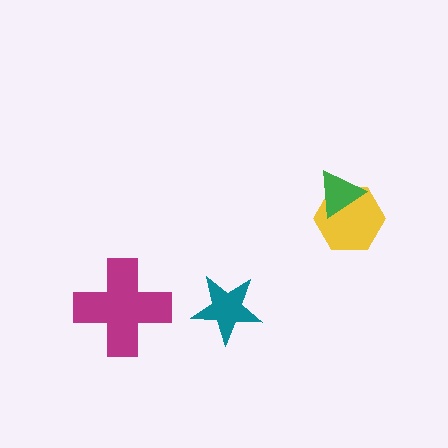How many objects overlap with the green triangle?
1 object overlaps with the green triangle.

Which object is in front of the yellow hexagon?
The green triangle is in front of the yellow hexagon.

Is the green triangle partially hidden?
No, no other shape covers it.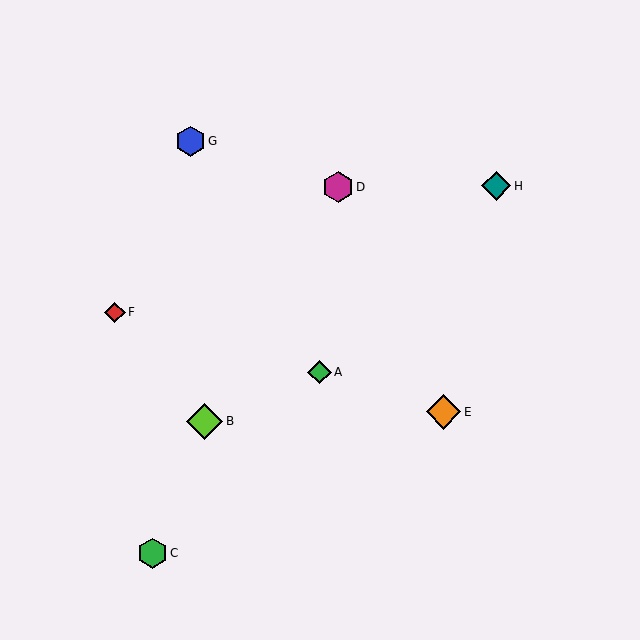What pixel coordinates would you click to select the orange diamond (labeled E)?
Click at (444, 412) to select the orange diamond E.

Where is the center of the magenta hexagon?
The center of the magenta hexagon is at (338, 187).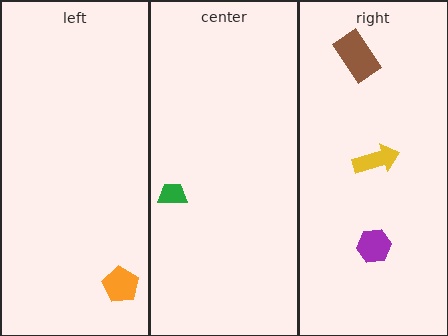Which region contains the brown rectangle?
The right region.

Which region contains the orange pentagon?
The left region.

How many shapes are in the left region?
1.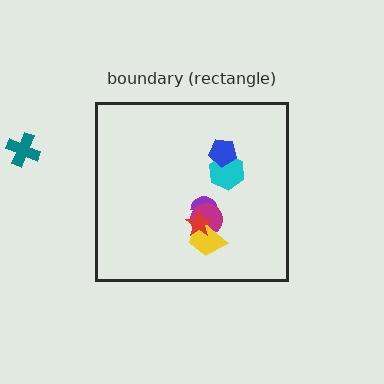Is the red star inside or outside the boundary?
Inside.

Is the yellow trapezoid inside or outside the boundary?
Inside.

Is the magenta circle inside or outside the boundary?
Inside.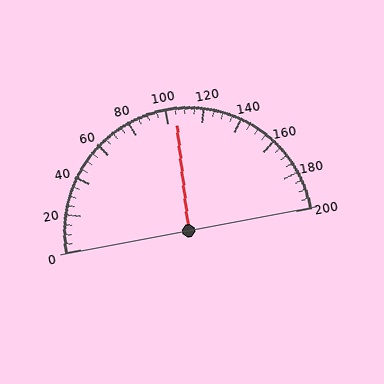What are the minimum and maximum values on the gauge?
The gauge ranges from 0 to 200.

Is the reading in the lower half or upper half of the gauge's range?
The reading is in the upper half of the range (0 to 200).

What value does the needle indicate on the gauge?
The needle indicates approximately 105.